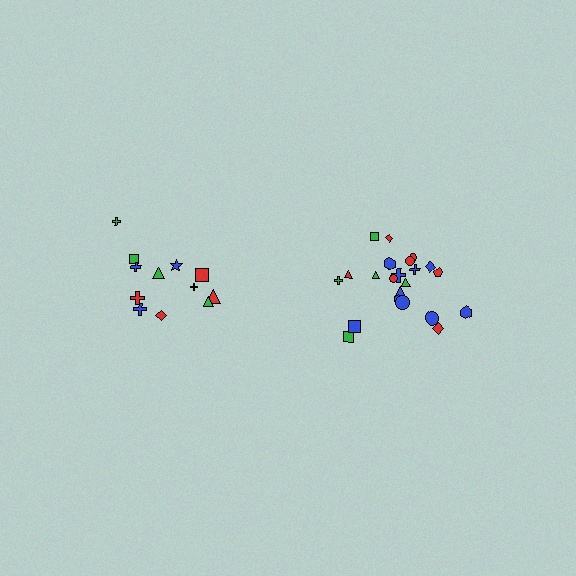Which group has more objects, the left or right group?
The right group.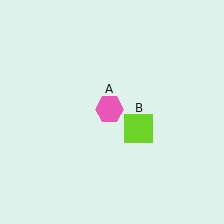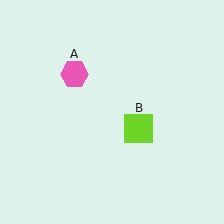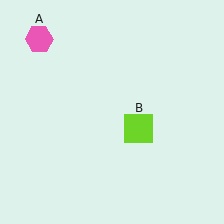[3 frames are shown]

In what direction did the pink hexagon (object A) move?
The pink hexagon (object A) moved up and to the left.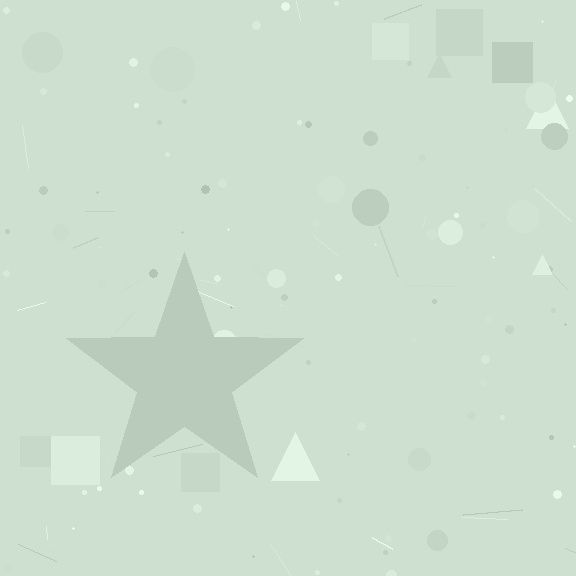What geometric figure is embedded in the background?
A star is embedded in the background.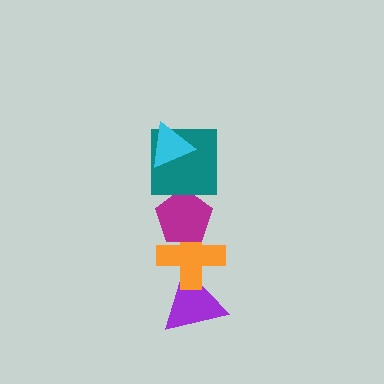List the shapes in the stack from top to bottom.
From top to bottom: the cyan triangle, the teal square, the magenta pentagon, the orange cross, the purple triangle.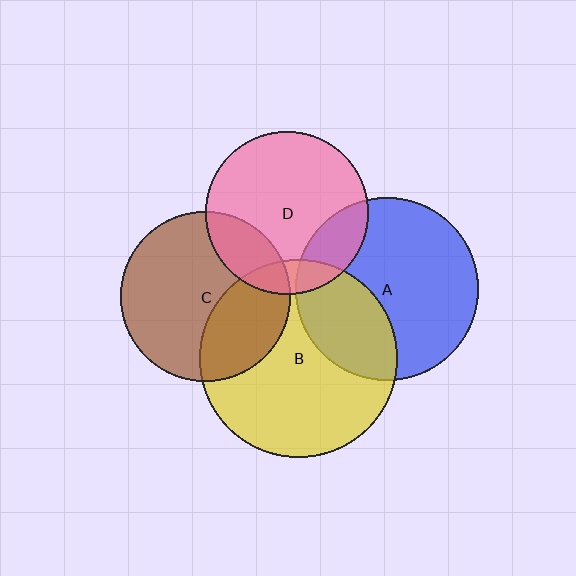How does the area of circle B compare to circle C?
Approximately 1.4 times.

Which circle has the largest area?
Circle B (yellow).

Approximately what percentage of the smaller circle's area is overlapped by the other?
Approximately 10%.